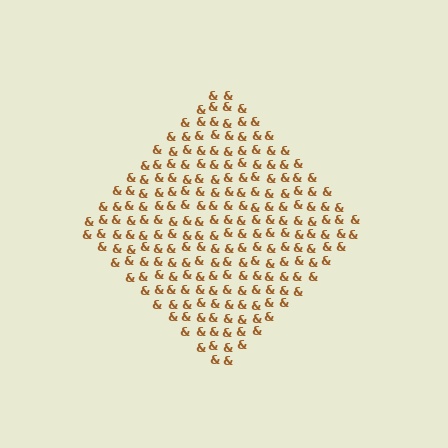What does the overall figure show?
The overall figure shows a diamond.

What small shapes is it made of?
It is made of small ampersands.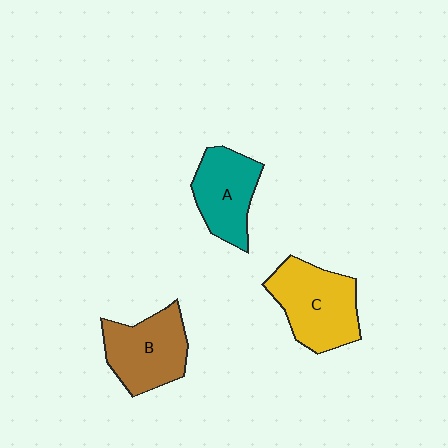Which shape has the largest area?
Shape C (yellow).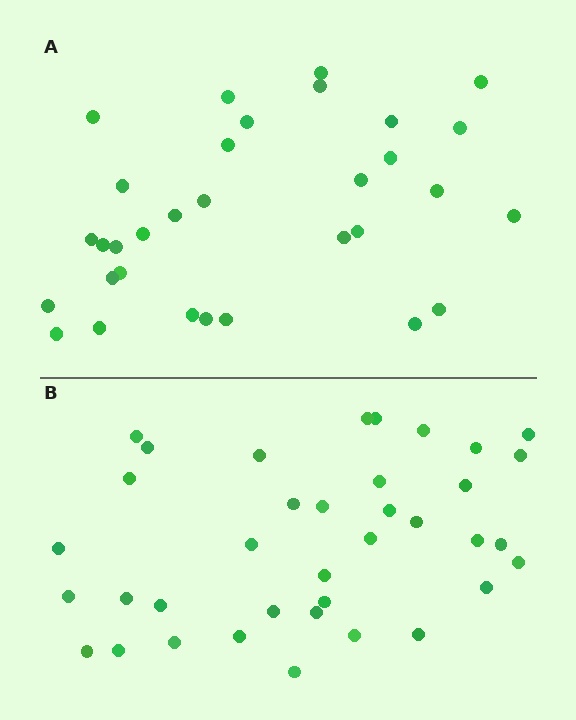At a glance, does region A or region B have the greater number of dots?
Region B (the bottom region) has more dots.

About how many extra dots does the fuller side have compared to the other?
Region B has about 5 more dots than region A.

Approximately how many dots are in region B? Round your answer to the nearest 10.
About 40 dots. (The exact count is 37, which rounds to 40.)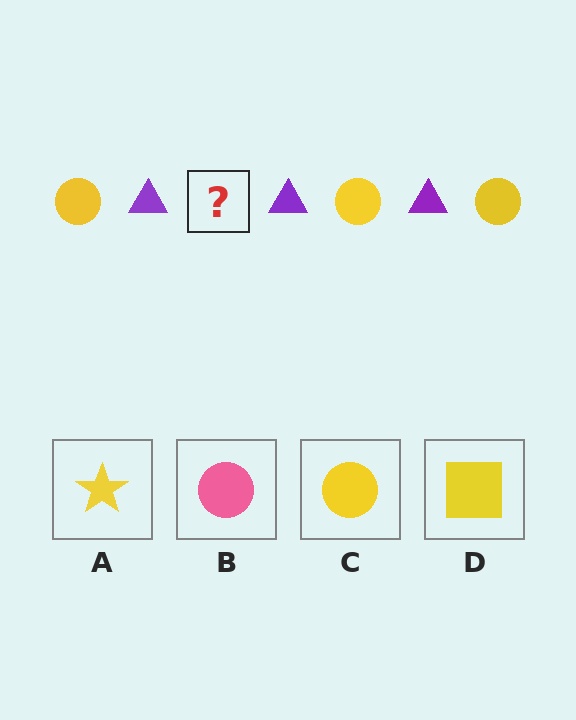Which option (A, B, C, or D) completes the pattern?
C.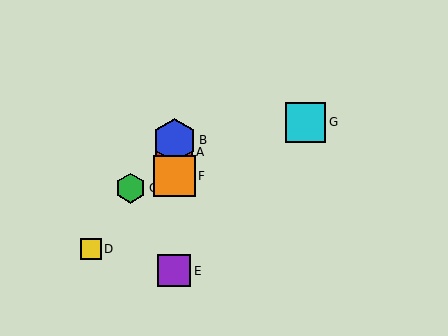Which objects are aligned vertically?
Objects A, B, E, F are aligned vertically.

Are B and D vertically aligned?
No, B is at x≈174 and D is at x≈91.